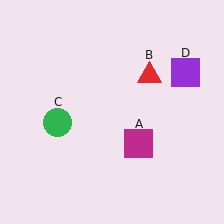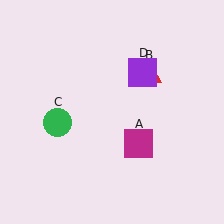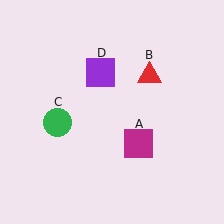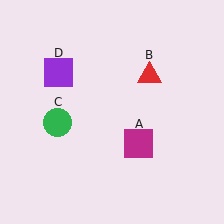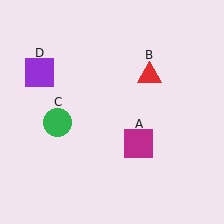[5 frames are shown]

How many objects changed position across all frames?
1 object changed position: purple square (object D).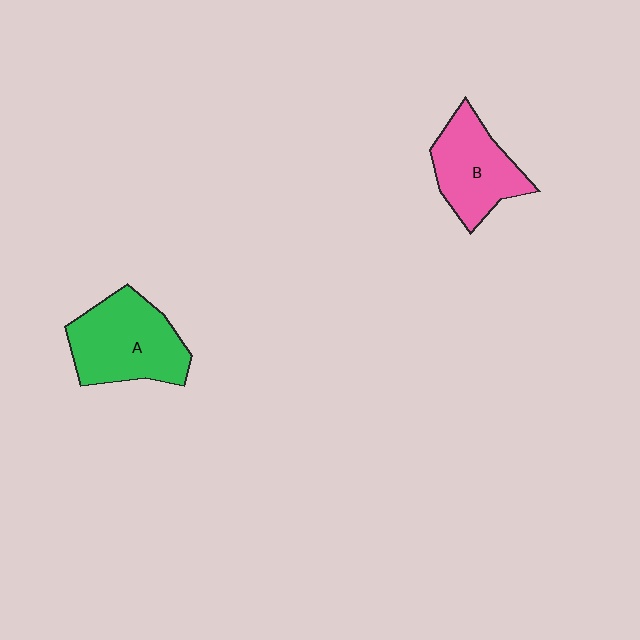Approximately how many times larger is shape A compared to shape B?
Approximately 1.2 times.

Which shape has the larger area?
Shape A (green).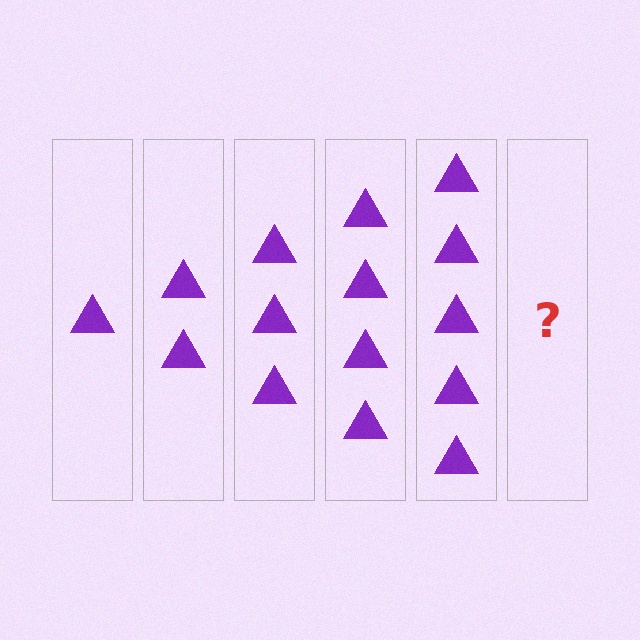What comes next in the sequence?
The next element should be 6 triangles.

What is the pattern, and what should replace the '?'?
The pattern is that each step adds one more triangle. The '?' should be 6 triangles.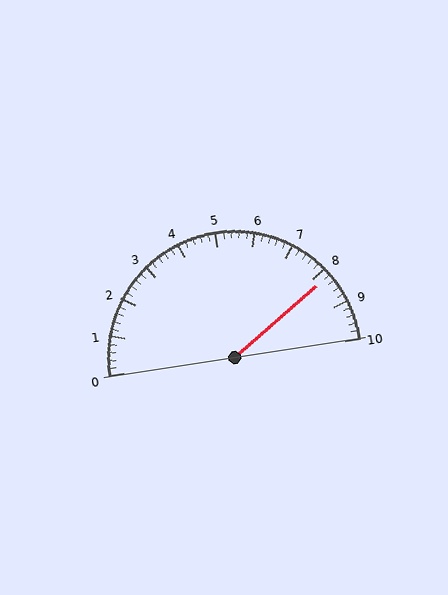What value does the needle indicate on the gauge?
The needle indicates approximately 8.2.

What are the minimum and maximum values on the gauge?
The gauge ranges from 0 to 10.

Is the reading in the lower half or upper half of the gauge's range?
The reading is in the upper half of the range (0 to 10).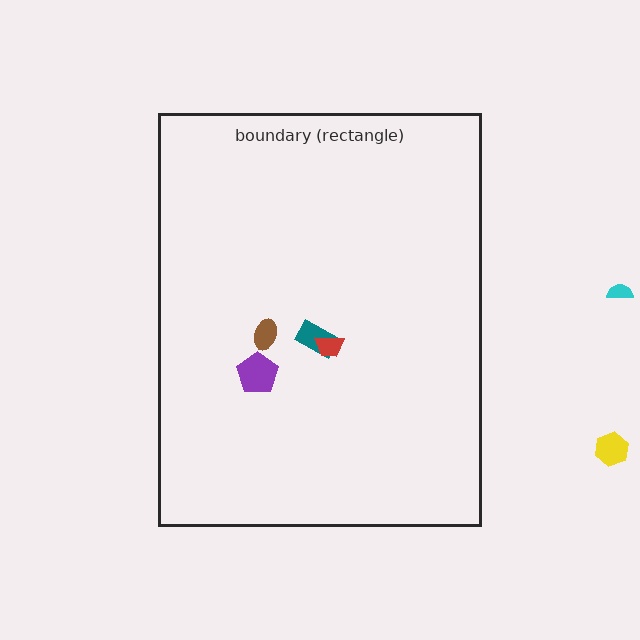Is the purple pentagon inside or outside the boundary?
Inside.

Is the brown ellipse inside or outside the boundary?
Inside.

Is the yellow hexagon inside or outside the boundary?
Outside.